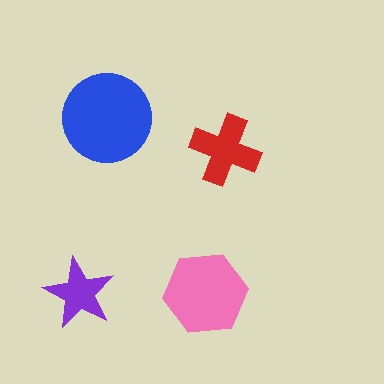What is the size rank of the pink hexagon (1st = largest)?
2nd.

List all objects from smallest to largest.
The purple star, the red cross, the pink hexagon, the blue circle.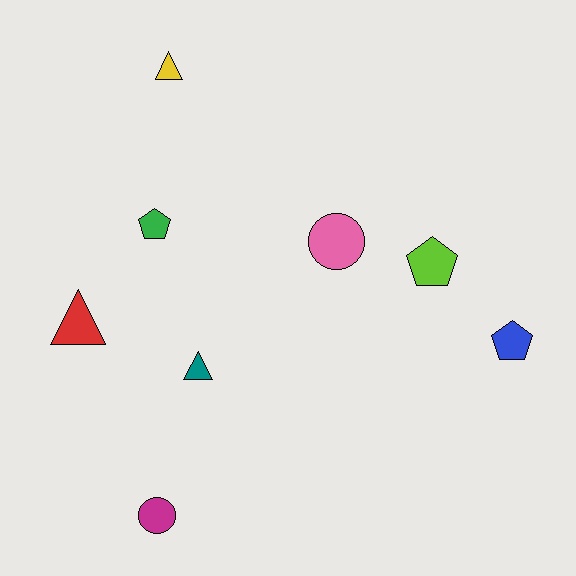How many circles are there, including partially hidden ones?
There are 2 circles.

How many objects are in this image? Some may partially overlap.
There are 8 objects.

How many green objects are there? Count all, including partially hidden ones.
There is 1 green object.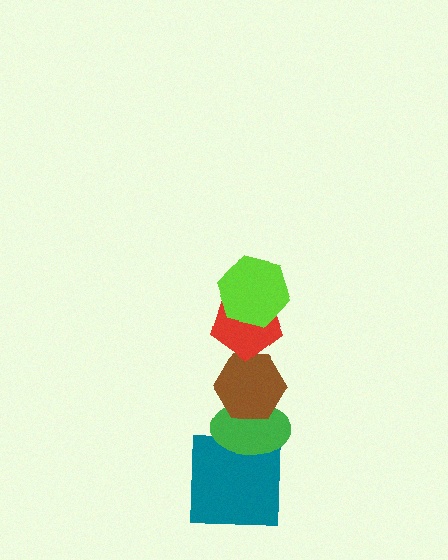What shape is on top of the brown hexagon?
The red pentagon is on top of the brown hexagon.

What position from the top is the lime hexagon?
The lime hexagon is 1st from the top.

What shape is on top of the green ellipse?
The brown hexagon is on top of the green ellipse.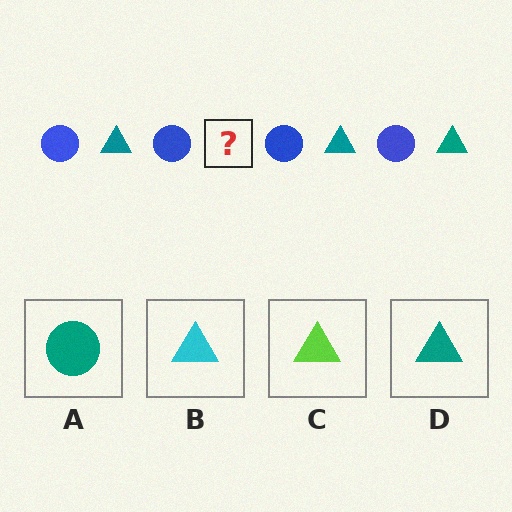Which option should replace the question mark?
Option D.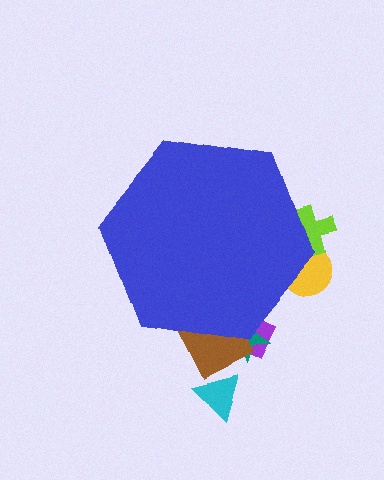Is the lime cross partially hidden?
Yes, the lime cross is partially hidden behind the blue hexagon.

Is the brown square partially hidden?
Yes, the brown square is partially hidden behind the blue hexagon.